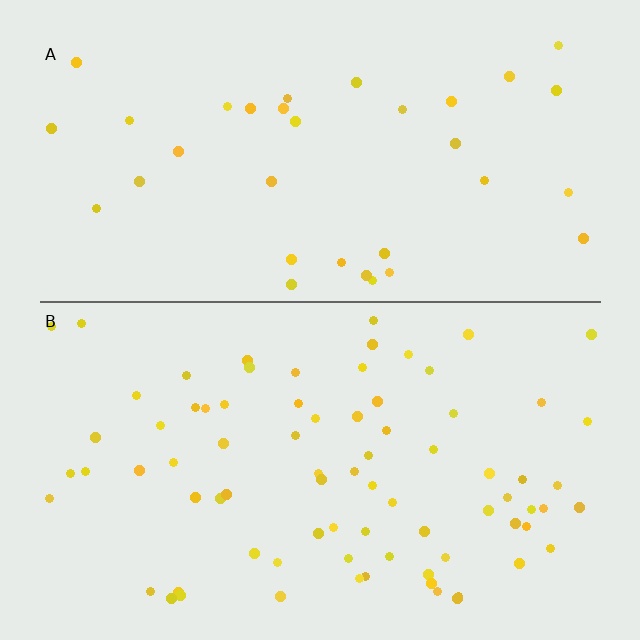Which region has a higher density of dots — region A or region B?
B (the bottom).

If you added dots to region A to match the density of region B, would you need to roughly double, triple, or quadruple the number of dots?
Approximately double.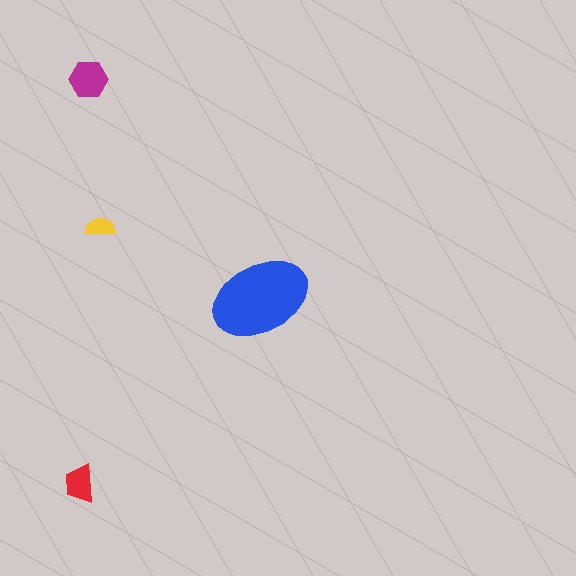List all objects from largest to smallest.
The blue ellipse, the magenta hexagon, the red trapezoid, the yellow semicircle.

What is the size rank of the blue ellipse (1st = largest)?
1st.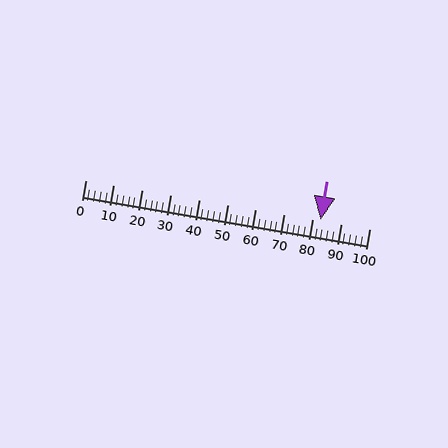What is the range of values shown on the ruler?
The ruler shows values from 0 to 100.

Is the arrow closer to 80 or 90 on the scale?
The arrow is closer to 80.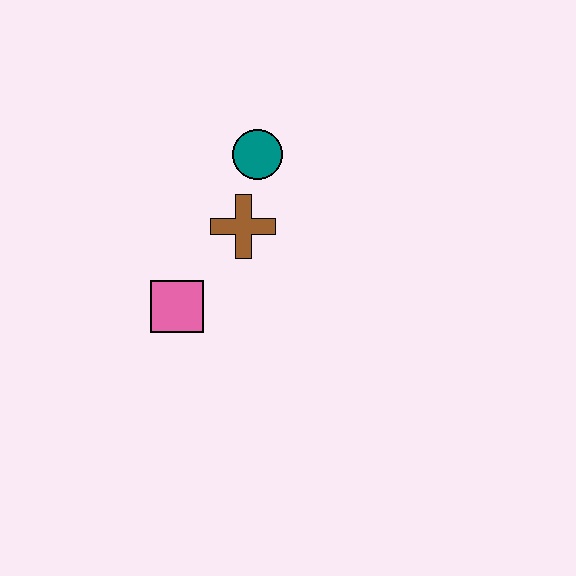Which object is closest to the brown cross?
The teal circle is closest to the brown cross.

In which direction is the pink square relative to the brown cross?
The pink square is below the brown cross.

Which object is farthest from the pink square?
The teal circle is farthest from the pink square.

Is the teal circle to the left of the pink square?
No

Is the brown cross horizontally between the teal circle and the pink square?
Yes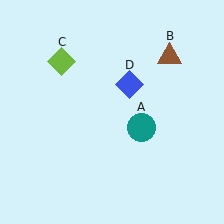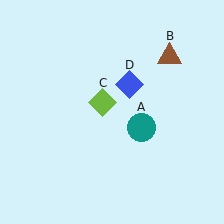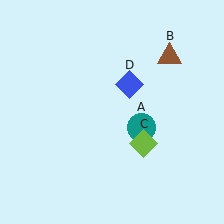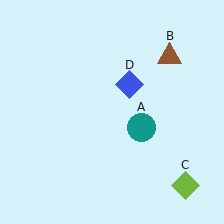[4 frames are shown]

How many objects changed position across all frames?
1 object changed position: lime diamond (object C).